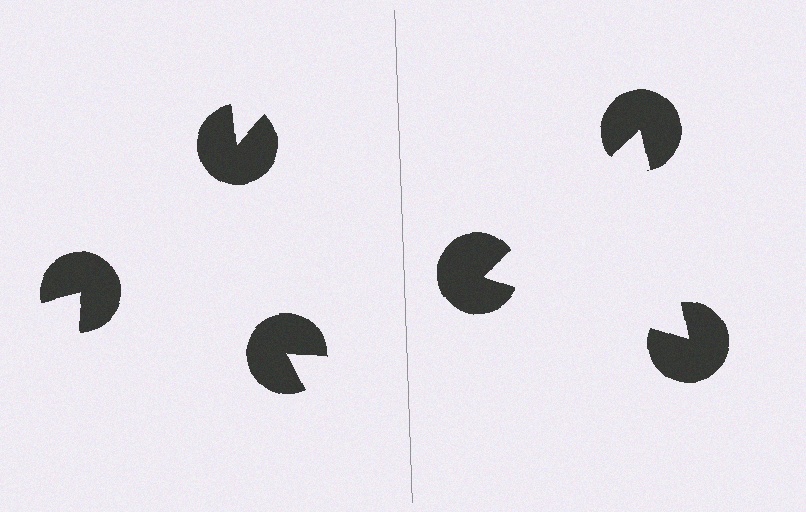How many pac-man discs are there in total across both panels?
6 — 3 on each side.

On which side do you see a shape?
An illusory triangle appears on the right side. On the left side the wedge cuts are rotated, so no coherent shape forms.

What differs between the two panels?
The pac-man discs are positioned identically on both sides; only the wedge orientations differ. On the right they align to a triangle; on the left they are misaligned.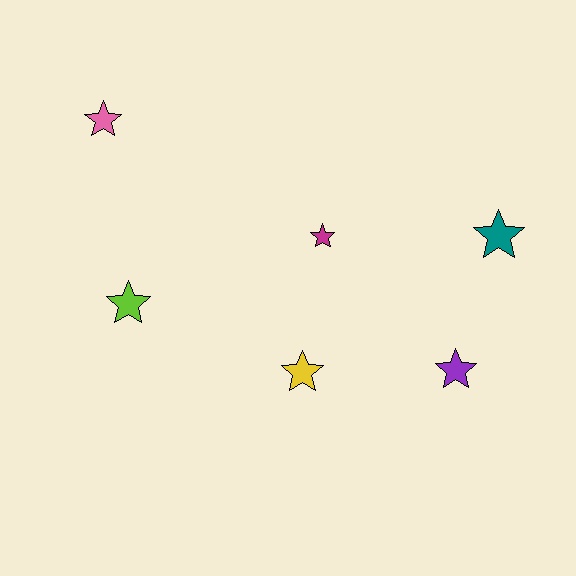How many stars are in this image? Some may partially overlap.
There are 6 stars.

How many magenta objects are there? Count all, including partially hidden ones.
There is 1 magenta object.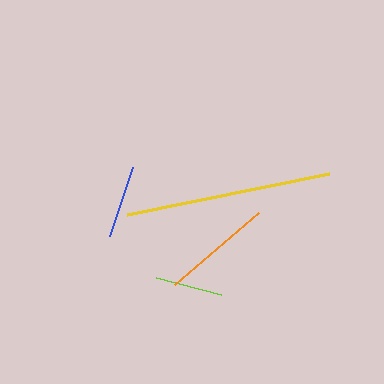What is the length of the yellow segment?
The yellow segment is approximately 206 pixels long.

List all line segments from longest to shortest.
From longest to shortest: yellow, orange, blue, lime.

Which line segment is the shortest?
The lime line is the shortest at approximately 66 pixels.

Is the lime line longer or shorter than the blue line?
The blue line is longer than the lime line.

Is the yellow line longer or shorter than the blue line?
The yellow line is longer than the blue line.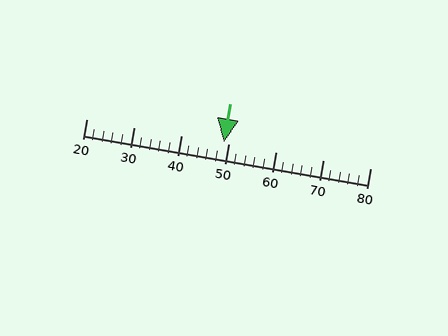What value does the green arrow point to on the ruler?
The green arrow points to approximately 49.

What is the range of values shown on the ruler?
The ruler shows values from 20 to 80.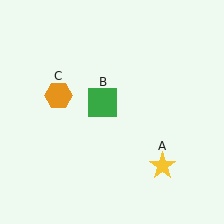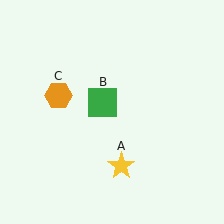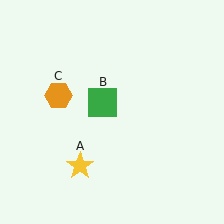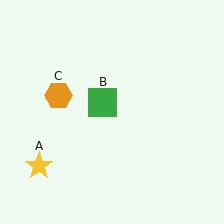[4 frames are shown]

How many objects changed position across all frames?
1 object changed position: yellow star (object A).